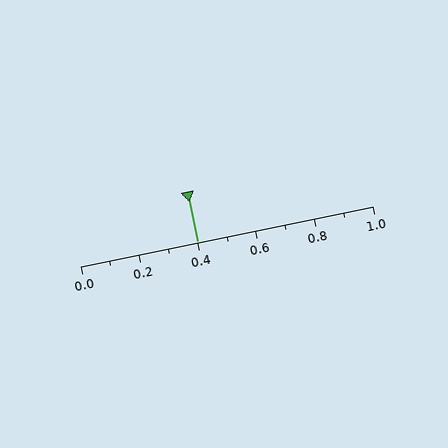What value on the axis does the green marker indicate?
The marker indicates approximately 0.4.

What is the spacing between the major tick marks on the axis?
The major ticks are spaced 0.2 apart.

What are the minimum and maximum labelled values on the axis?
The axis runs from 0.0 to 1.0.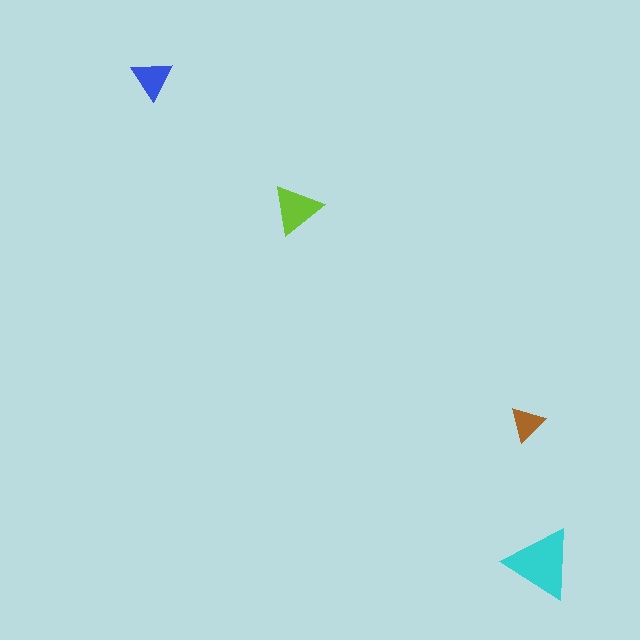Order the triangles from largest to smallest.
the cyan one, the lime one, the blue one, the brown one.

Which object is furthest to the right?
The cyan triangle is rightmost.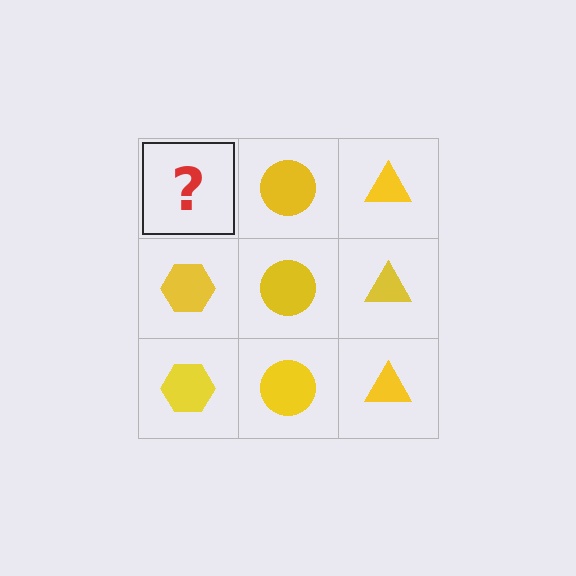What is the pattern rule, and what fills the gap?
The rule is that each column has a consistent shape. The gap should be filled with a yellow hexagon.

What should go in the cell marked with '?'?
The missing cell should contain a yellow hexagon.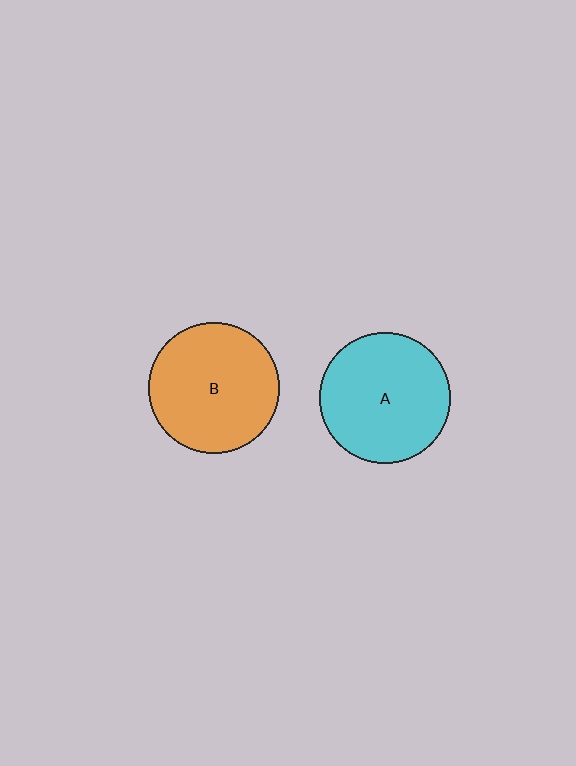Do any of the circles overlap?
No, none of the circles overlap.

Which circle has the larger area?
Circle B (orange).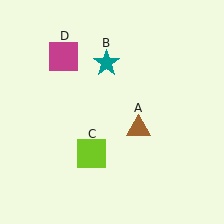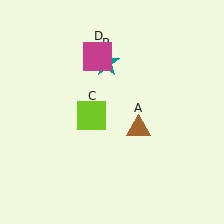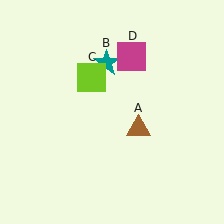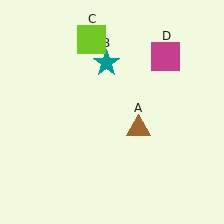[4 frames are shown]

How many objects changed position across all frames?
2 objects changed position: lime square (object C), magenta square (object D).